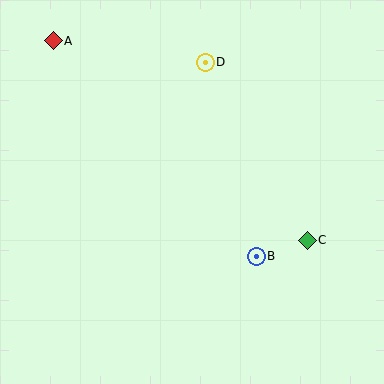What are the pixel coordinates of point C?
Point C is at (307, 240).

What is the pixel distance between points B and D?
The distance between B and D is 201 pixels.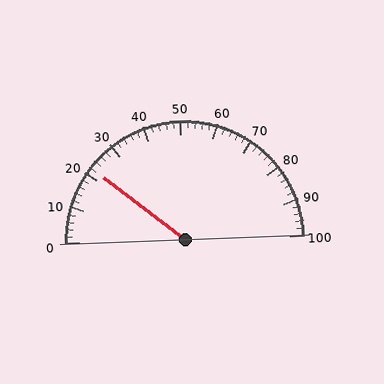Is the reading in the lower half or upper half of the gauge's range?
The reading is in the lower half of the range (0 to 100).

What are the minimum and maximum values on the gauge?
The gauge ranges from 0 to 100.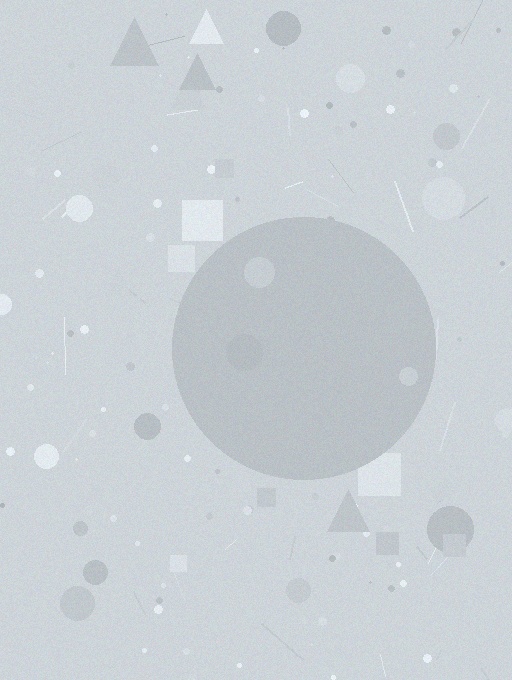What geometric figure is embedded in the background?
A circle is embedded in the background.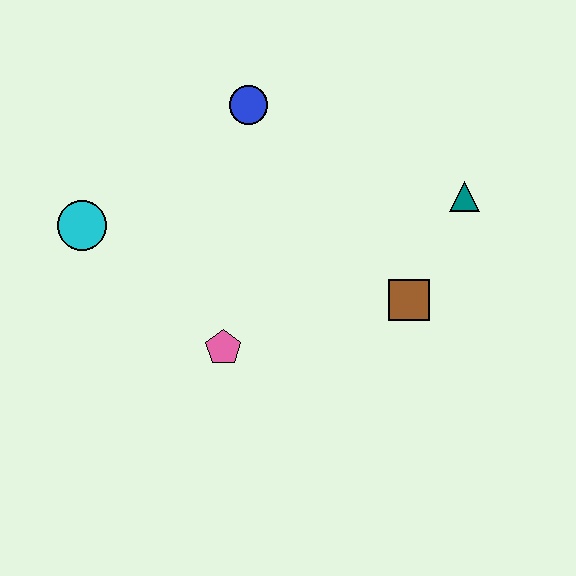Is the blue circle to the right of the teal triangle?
No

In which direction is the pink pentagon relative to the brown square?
The pink pentagon is to the left of the brown square.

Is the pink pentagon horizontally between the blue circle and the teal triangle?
No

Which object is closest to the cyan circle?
The pink pentagon is closest to the cyan circle.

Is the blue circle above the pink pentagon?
Yes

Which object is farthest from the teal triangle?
The cyan circle is farthest from the teal triangle.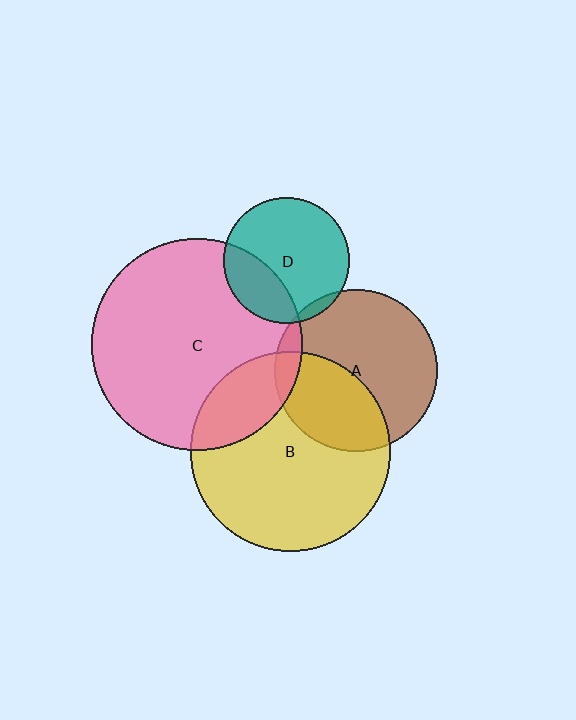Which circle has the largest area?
Circle C (pink).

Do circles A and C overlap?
Yes.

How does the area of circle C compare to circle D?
Approximately 2.8 times.